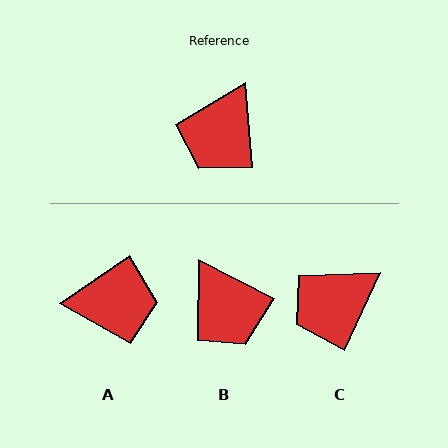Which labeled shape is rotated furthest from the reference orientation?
A, about 120 degrees away.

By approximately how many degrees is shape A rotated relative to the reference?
Approximately 120 degrees counter-clockwise.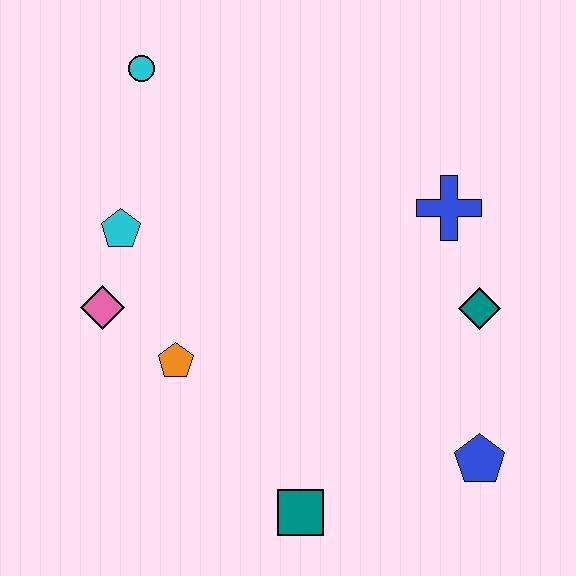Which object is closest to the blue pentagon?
The teal diamond is closest to the blue pentagon.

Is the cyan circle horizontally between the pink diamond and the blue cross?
Yes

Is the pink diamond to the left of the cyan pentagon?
Yes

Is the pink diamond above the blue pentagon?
Yes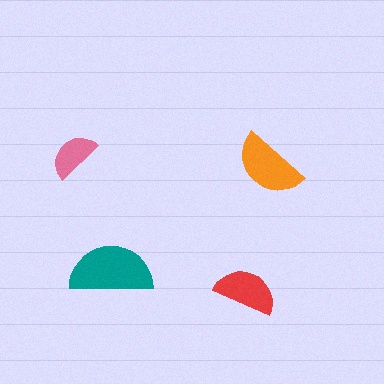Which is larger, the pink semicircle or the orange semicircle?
The orange one.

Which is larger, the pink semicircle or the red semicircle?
The red one.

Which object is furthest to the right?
The orange semicircle is rightmost.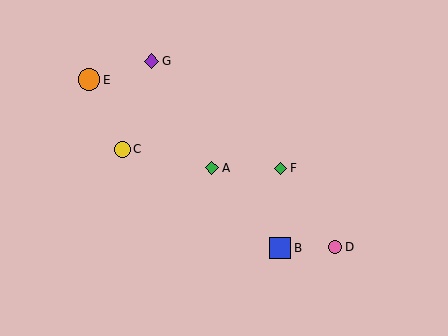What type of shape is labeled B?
Shape B is a blue square.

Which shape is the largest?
The orange circle (labeled E) is the largest.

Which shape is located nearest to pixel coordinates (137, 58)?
The purple diamond (labeled G) at (152, 61) is nearest to that location.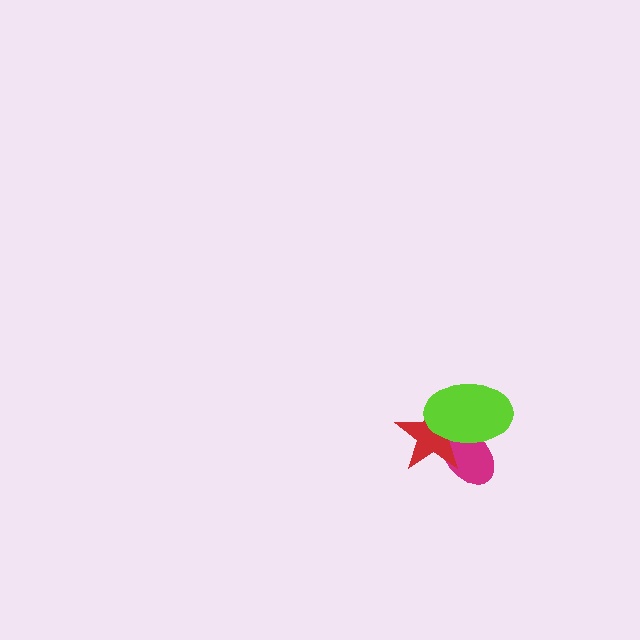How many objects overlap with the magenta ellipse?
2 objects overlap with the magenta ellipse.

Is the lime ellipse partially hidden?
No, no other shape covers it.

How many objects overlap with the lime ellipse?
2 objects overlap with the lime ellipse.